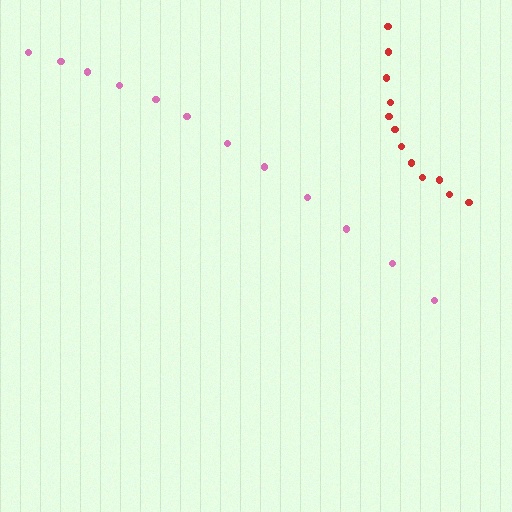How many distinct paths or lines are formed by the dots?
There are 2 distinct paths.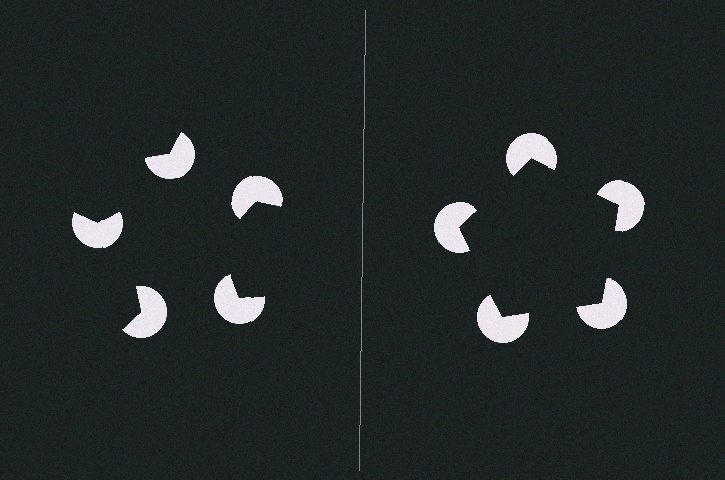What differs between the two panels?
The pac-man discs are positioned identically on both sides; only the wedge orientations differ. On the right they align to a pentagon; on the left they are misaligned.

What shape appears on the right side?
An illusory pentagon.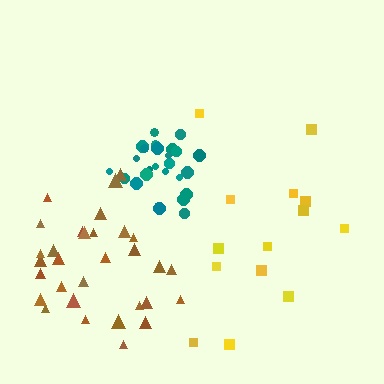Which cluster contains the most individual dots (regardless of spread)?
Brown (32).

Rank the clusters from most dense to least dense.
teal, brown, yellow.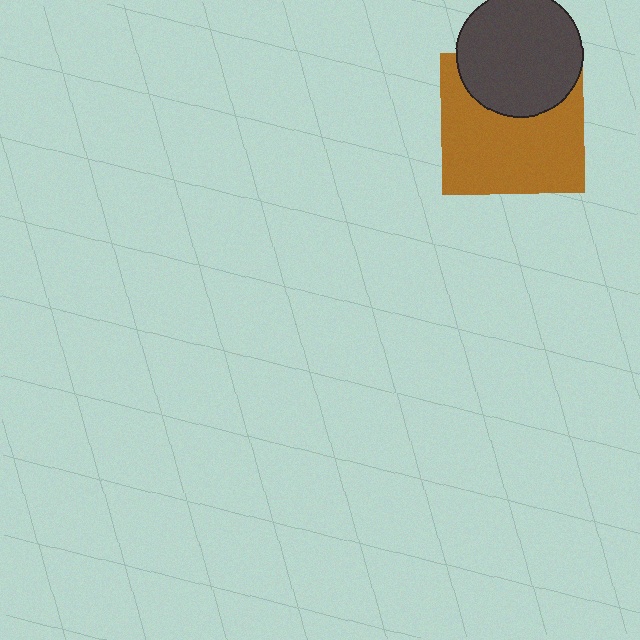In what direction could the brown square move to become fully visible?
The brown square could move down. That would shift it out from behind the dark gray circle entirely.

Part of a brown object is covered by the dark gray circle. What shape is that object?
It is a square.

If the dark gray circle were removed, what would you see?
You would see the complete brown square.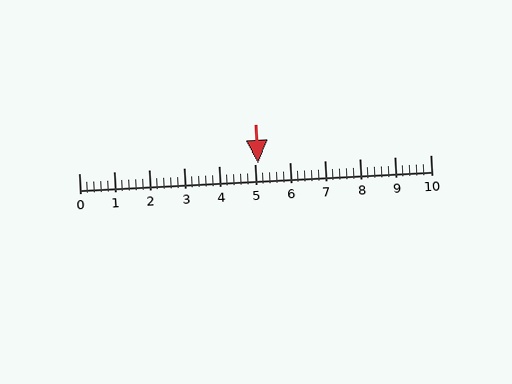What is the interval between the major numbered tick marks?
The major tick marks are spaced 1 units apart.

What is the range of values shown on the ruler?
The ruler shows values from 0 to 10.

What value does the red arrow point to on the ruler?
The red arrow points to approximately 5.1.